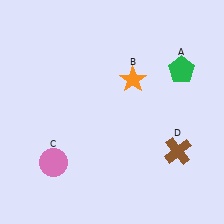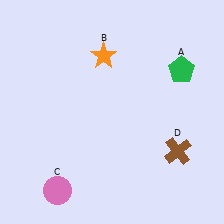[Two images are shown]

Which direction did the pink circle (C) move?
The pink circle (C) moved down.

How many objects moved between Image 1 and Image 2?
2 objects moved between the two images.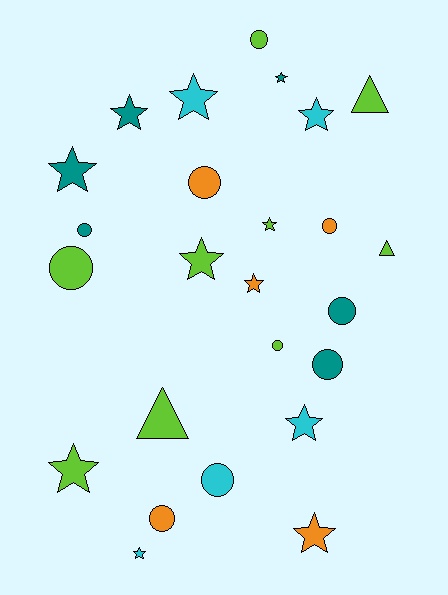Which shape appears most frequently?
Star, with 12 objects.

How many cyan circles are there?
There is 1 cyan circle.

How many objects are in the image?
There are 25 objects.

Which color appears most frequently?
Lime, with 9 objects.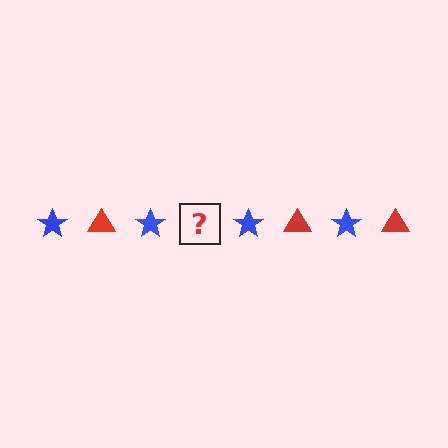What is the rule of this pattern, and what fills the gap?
The rule is that the pattern alternates between blue star and red triangle. The gap should be filled with a red triangle.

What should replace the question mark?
The question mark should be replaced with a red triangle.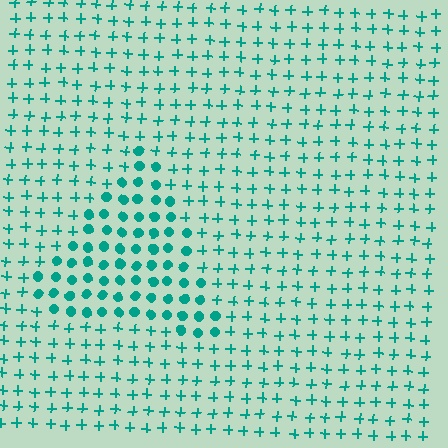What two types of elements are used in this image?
The image uses circles inside the triangle region and plus signs outside it.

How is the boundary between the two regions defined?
The boundary is defined by a change in element shape: circles inside vs. plus signs outside. All elements share the same color and spacing.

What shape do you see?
I see a triangle.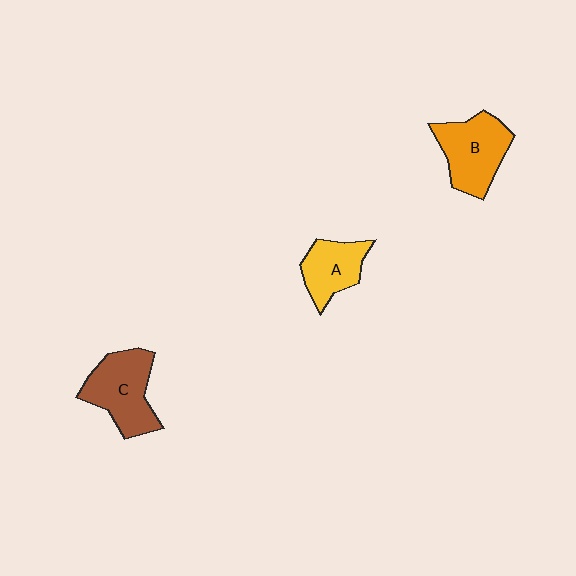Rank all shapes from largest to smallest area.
From largest to smallest: C (brown), B (orange), A (yellow).